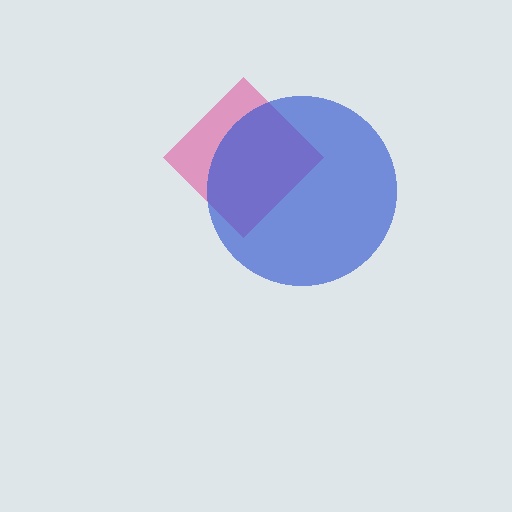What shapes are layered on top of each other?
The layered shapes are: a pink diamond, a blue circle.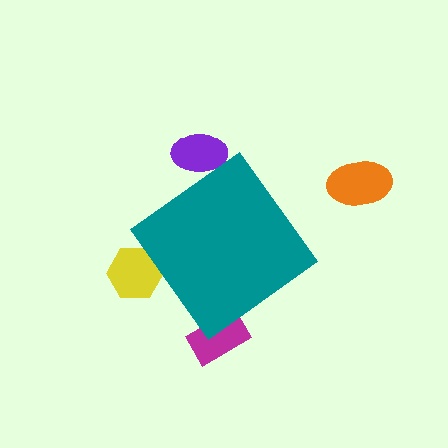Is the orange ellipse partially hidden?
No, the orange ellipse is fully visible.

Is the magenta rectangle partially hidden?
Yes, the magenta rectangle is partially hidden behind the teal diamond.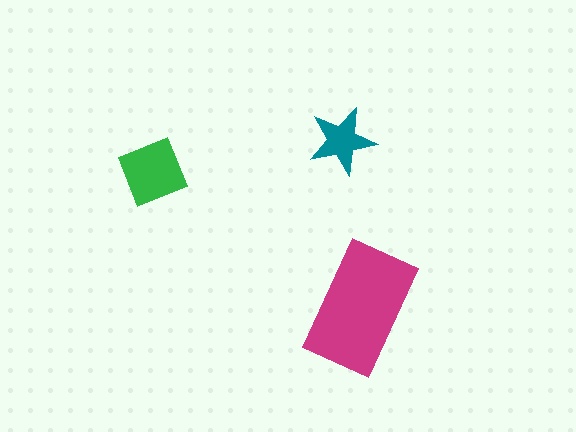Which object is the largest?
The magenta rectangle.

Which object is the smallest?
The teal star.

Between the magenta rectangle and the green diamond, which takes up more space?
The magenta rectangle.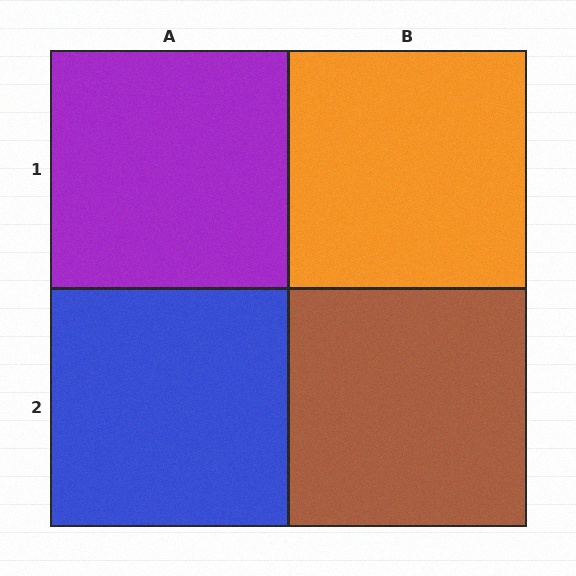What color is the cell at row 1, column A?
Purple.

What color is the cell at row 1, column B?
Orange.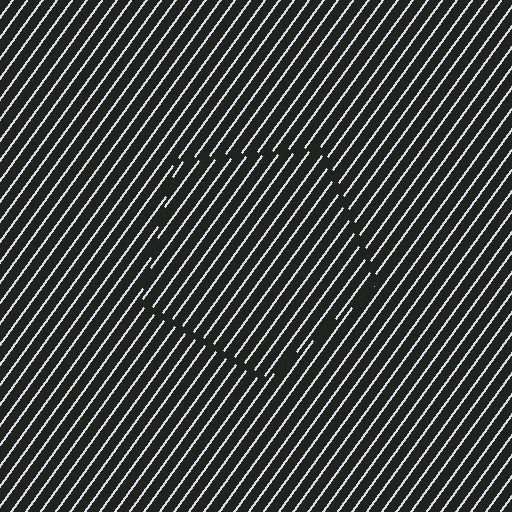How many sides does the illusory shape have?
5 sides — the line-ends trace a pentagon.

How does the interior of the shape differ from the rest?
The interior of the shape contains the same grating, shifted by half a period — the contour is defined by the phase discontinuity where line-ends from the inner and outer gratings abut.